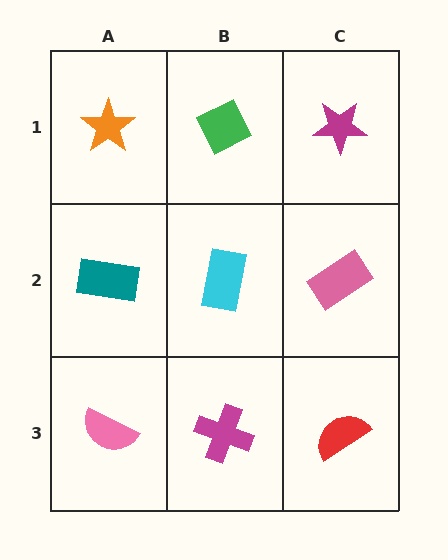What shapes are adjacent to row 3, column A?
A teal rectangle (row 2, column A), a magenta cross (row 3, column B).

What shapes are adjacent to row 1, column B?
A cyan rectangle (row 2, column B), an orange star (row 1, column A), a magenta star (row 1, column C).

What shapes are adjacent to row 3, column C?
A pink rectangle (row 2, column C), a magenta cross (row 3, column B).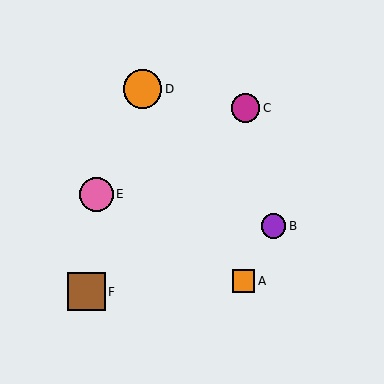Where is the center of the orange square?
The center of the orange square is at (243, 281).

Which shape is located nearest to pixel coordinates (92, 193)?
The pink circle (labeled E) at (96, 194) is nearest to that location.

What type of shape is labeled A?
Shape A is an orange square.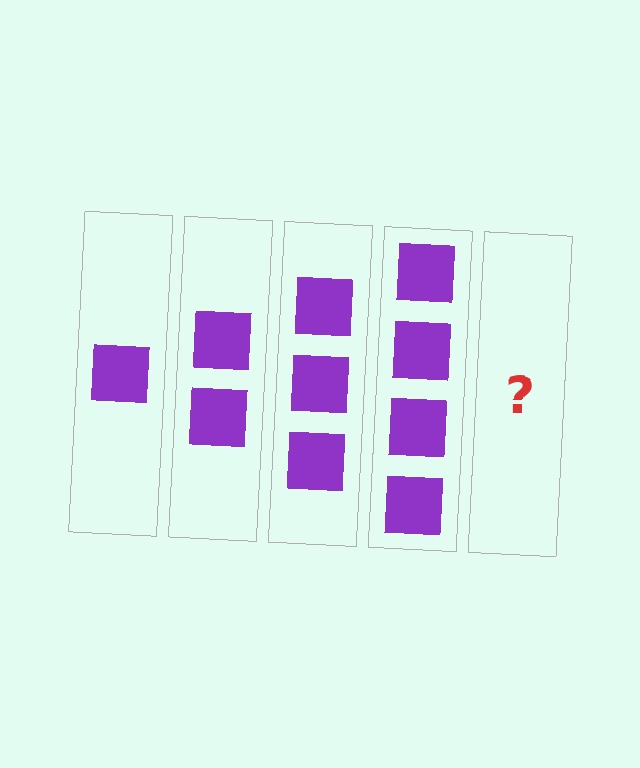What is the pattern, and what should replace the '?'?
The pattern is that each step adds one more square. The '?' should be 5 squares.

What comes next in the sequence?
The next element should be 5 squares.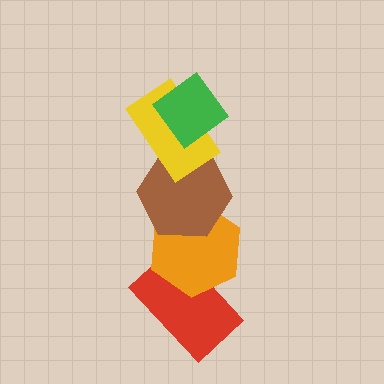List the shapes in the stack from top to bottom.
From top to bottom: the green diamond, the yellow rectangle, the brown hexagon, the orange hexagon, the red rectangle.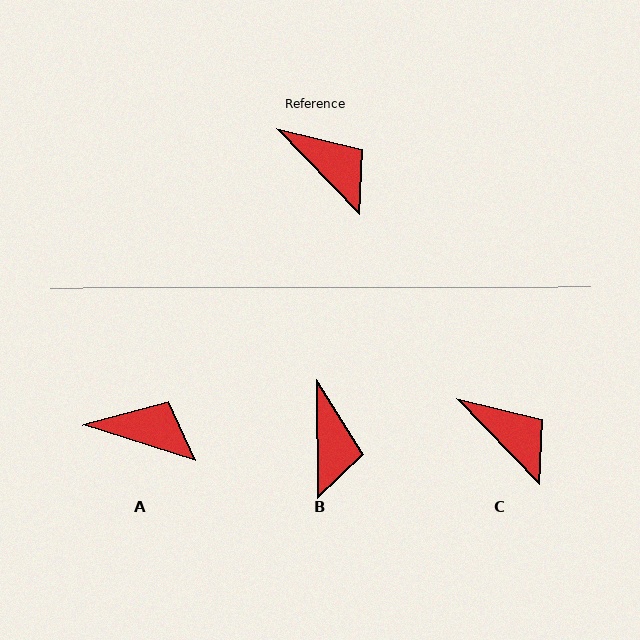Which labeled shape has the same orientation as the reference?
C.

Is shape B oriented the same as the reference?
No, it is off by about 44 degrees.